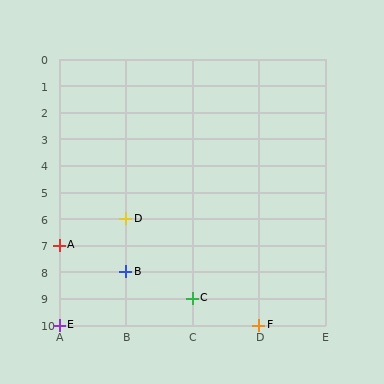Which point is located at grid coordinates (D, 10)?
Point F is at (D, 10).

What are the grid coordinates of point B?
Point B is at grid coordinates (B, 8).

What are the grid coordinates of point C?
Point C is at grid coordinates (C, 9).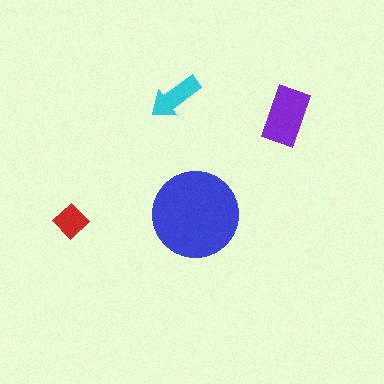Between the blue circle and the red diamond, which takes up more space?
The blue circle.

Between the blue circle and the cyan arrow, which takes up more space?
The blue circle.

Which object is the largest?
The blue circle.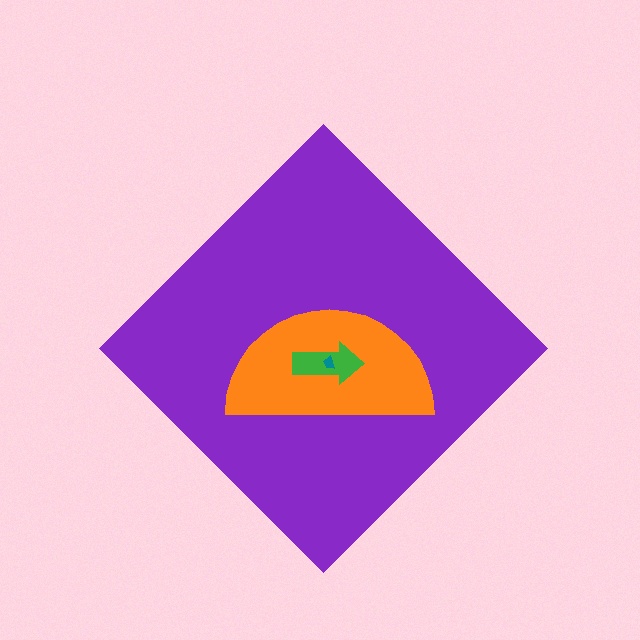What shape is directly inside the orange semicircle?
The green arrow.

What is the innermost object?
The teal trapezoid.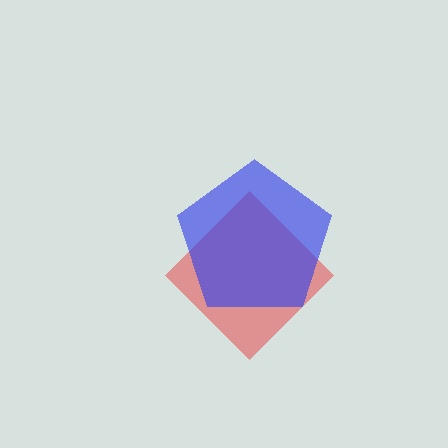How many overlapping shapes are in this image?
There are 2 overlapping shapes in the image.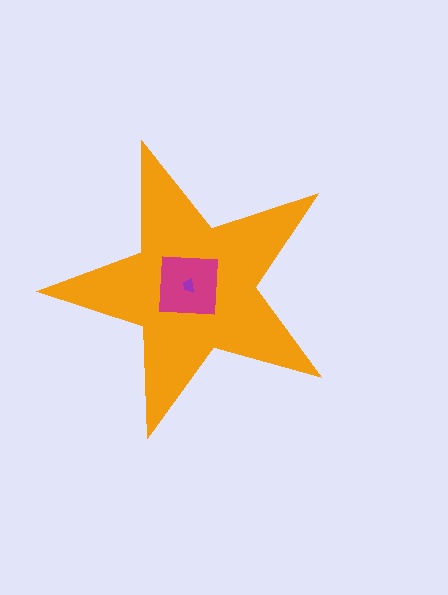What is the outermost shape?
The orange star.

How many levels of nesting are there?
3.